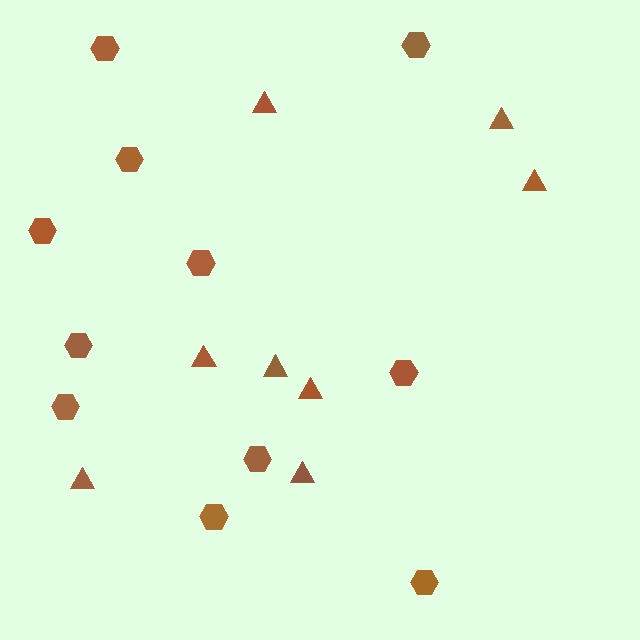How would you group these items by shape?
There are 2 groups: one group of hexagons (11) and one group of triangles (8).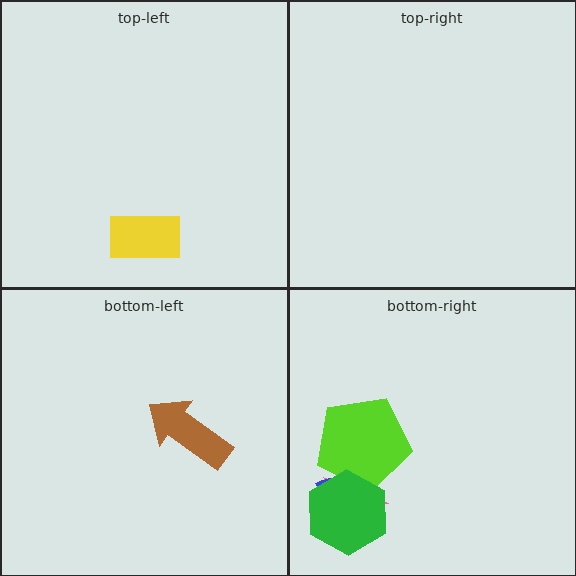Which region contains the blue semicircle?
The bottom-right region.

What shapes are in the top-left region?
The yellow rectangle.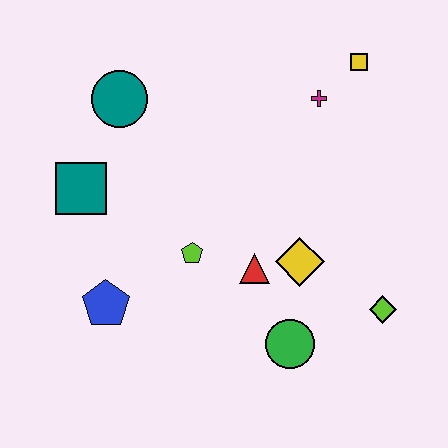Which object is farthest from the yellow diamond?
The teal circle is farthest from the yellow diamond.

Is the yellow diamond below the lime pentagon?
Yes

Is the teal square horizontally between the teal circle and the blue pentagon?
No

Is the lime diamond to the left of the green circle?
No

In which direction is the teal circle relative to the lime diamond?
The teal circle is to the left of the lime diamond.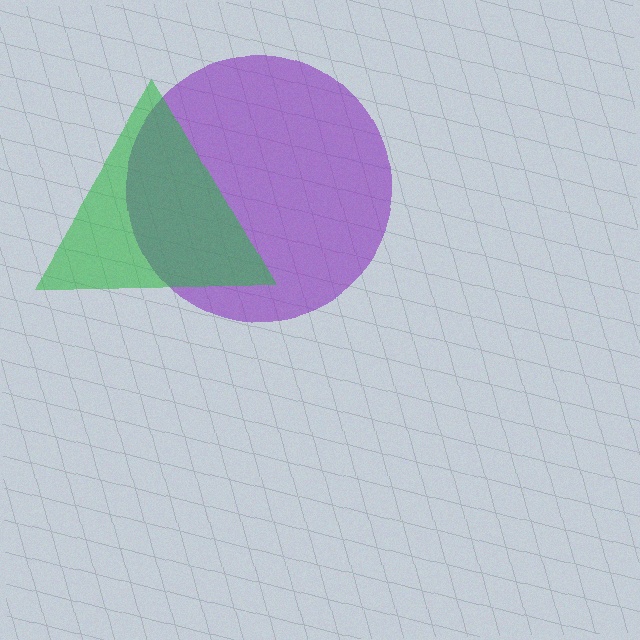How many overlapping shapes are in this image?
There are 2 overlapping shapes in the image.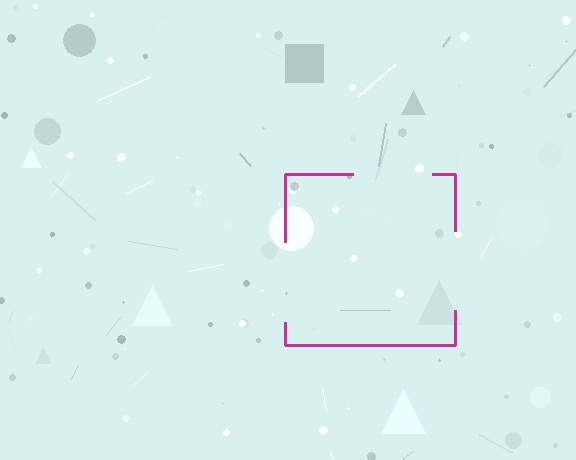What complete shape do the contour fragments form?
The contour fragments form a square.